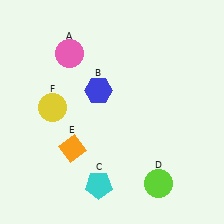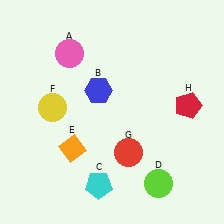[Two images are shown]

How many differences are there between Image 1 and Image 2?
There are 2 differences between the two images.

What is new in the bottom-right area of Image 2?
A red circle (G) was added in the bottom-right area of Image 2.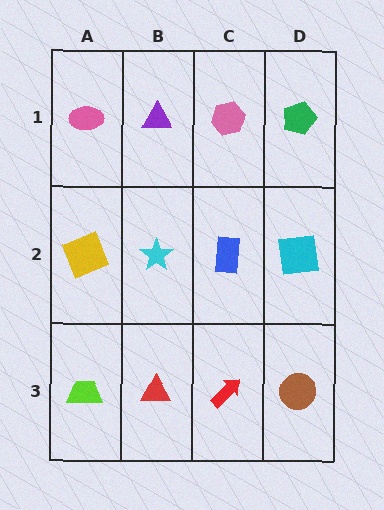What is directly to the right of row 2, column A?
A cyan star.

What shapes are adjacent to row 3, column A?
A yellow square (row 2, column A), a red triangle (row 3, column B).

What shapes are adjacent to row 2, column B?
A purple triangle (row 1, column B), a red triangle (row 3, column B), a yellow square (row 2, column A), a blue rectangle (row 2, column C).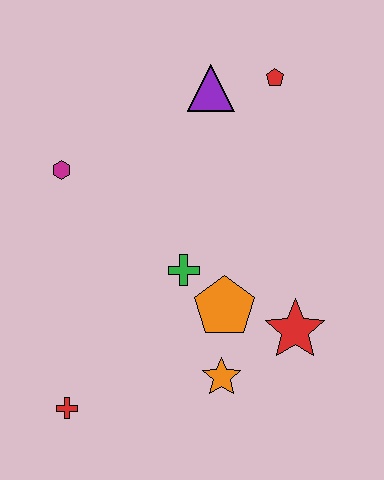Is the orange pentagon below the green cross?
Yes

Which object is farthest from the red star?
The magenta hexagon is farthest from the red star.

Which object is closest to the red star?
The orange pentagon is closest to the red star.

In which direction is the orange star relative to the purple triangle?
The orange star is below the purple triangle.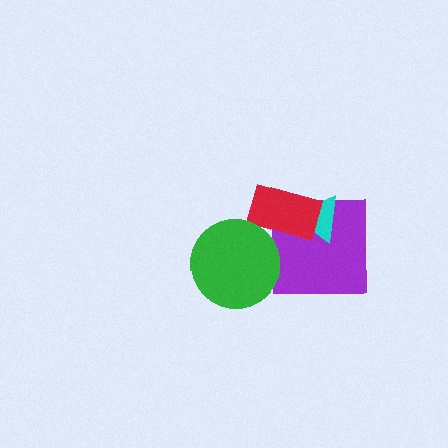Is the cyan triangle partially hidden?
Yes, it is partially covered by another shape.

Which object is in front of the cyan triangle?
The red rectangle is in front of the cyan triangle.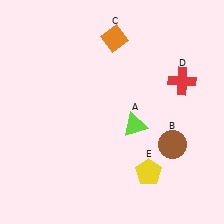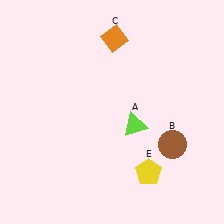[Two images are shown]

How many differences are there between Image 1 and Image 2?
There is 1 difference between the two images.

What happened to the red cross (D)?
The red cross (D) was removed in Image 2. It was in the top-right area of Image 1.